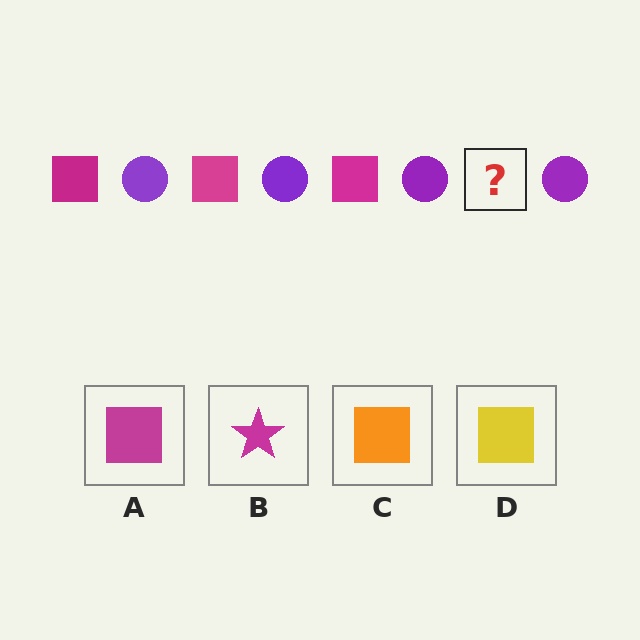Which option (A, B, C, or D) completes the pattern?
A.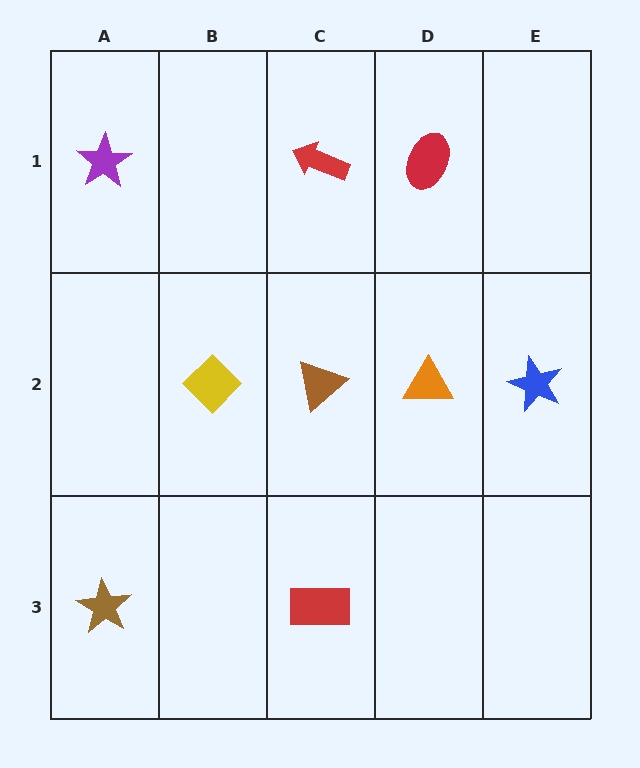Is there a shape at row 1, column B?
No, that cell is empty.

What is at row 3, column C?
A red rectangle.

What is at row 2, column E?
A blue star.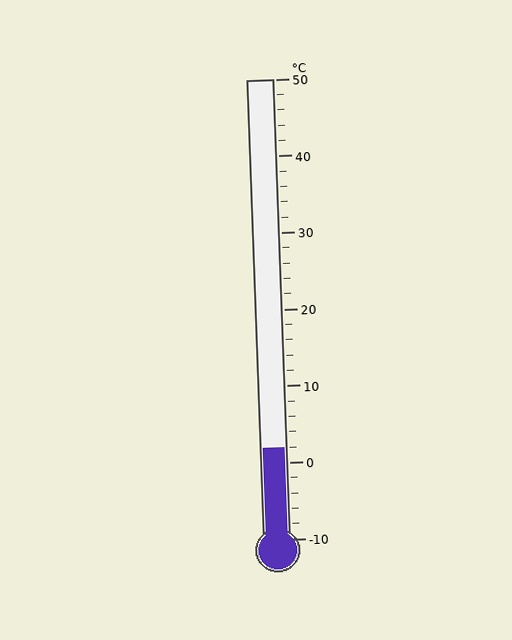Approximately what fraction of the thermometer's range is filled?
The thermometer is filled to approximately 20% of its range.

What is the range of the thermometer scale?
The thermometer scale ranges from -10°C to 50°C.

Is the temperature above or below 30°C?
The temperature is below 30°C.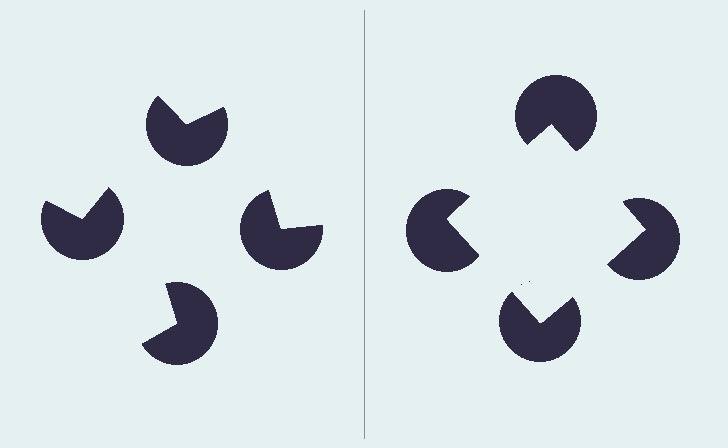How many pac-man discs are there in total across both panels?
8 — 4 on each side.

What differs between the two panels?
The pac-man discs are positioned identically on both sides; only the wedge orientations differ. On the right they align to a square; on the left they are misaligned.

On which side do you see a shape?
An illusory square appears on the right side. On the left side the wedge cuts are rotated, so no coherent shape forms.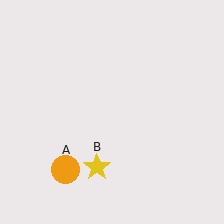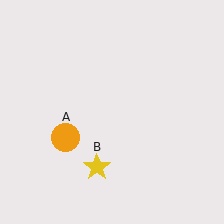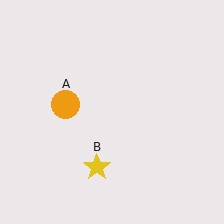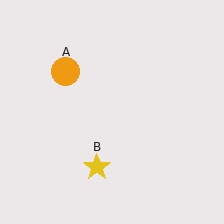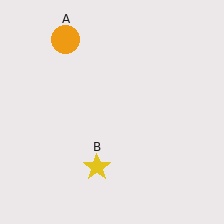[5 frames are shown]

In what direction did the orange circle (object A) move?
The orange circle (object A) moved up.